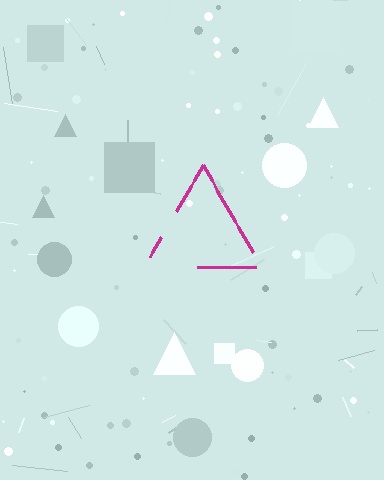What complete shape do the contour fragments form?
The contour fragments form a triangle.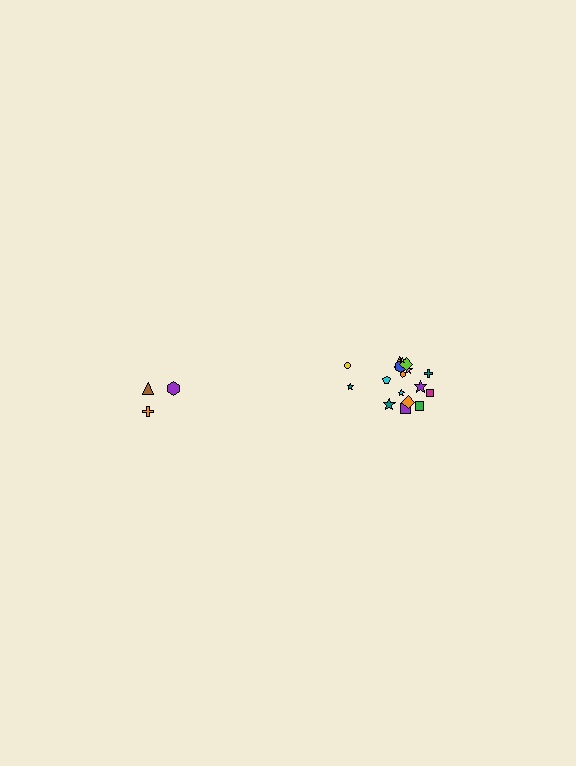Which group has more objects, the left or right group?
The right group.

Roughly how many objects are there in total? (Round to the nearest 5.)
Roughly 20 objects in total.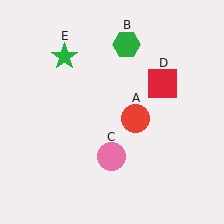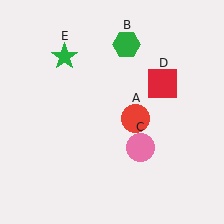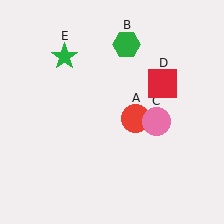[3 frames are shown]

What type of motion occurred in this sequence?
The pink circle (object C) rotated counterclockwise around the center of the scene.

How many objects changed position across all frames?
1 object changed position: pink circle (object C).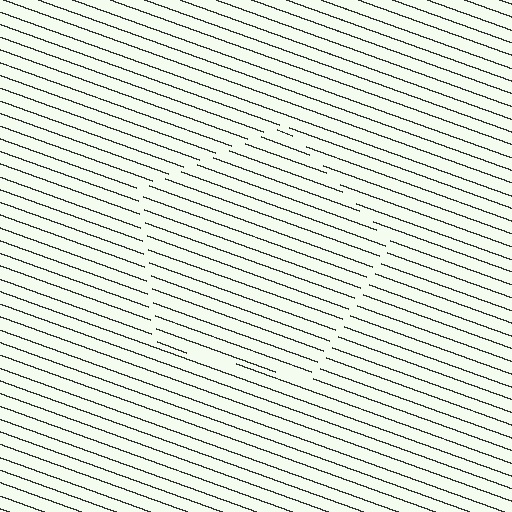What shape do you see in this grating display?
An illusory pentagon. The interior of the shape contains the same grating, shifted by half a period — the contour is defined by the phase discontinuity where line-ends from the inner and outer gratings abut.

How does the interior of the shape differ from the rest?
The interior of the shape contains the same grating, shifted by half a period — the contour is defined by the phase discontinuity where line-ends from the inner and outer gratings abut.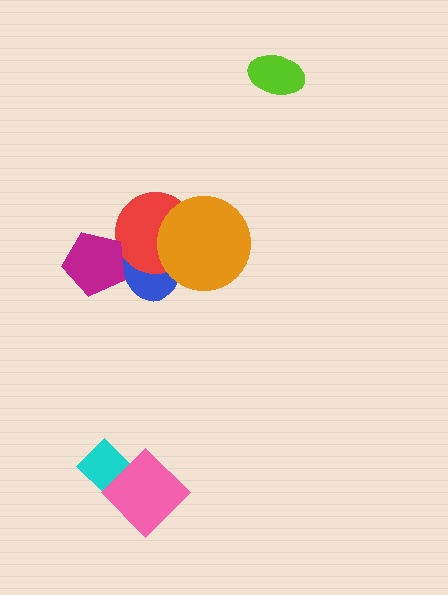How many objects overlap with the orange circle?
2 objects overlap with the orange circle.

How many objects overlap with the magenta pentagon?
1 object overlaps with the magenta pentagon.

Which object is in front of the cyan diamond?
The pink diamond is in front of the cyan diamond.